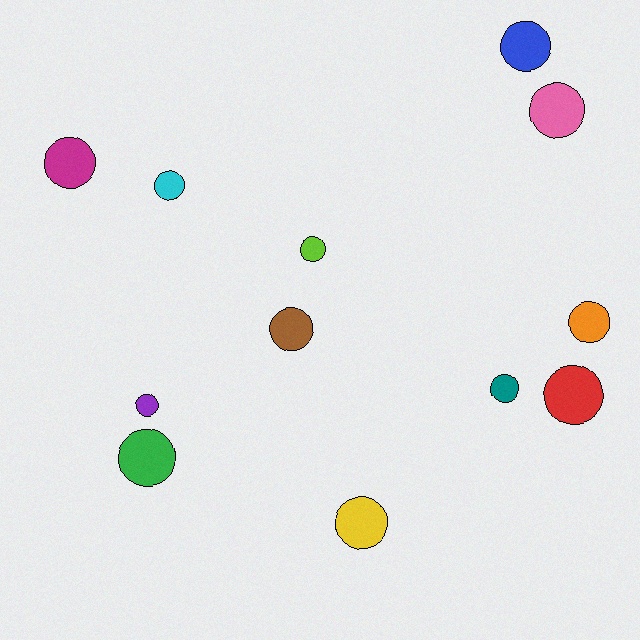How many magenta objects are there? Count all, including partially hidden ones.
There is 1 magenta object.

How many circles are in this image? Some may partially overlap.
There are 12 circles.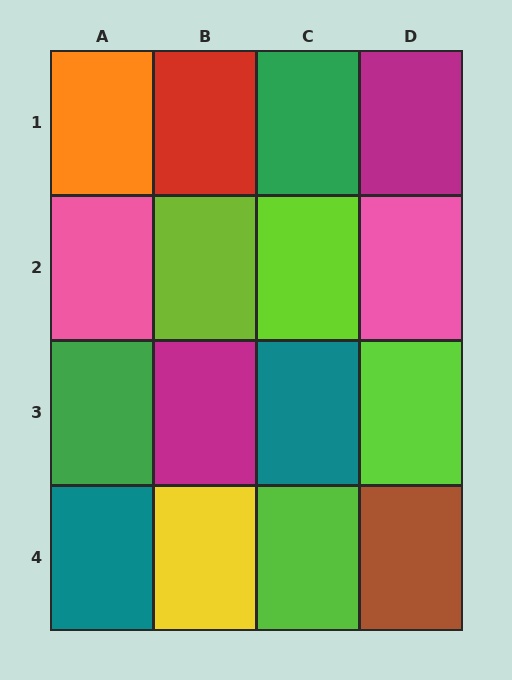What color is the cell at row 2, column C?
Lime.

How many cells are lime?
4 cells are lime.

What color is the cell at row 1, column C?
Green.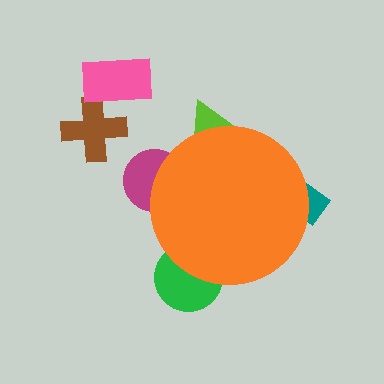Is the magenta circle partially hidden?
Yes, the magenta circle is partially hidden behind the orange circle.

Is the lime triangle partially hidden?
Yes, the lime triangle is partially hidden behind the orange circle.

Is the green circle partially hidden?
Yes, the green circle is partially hidden behind the orange circle.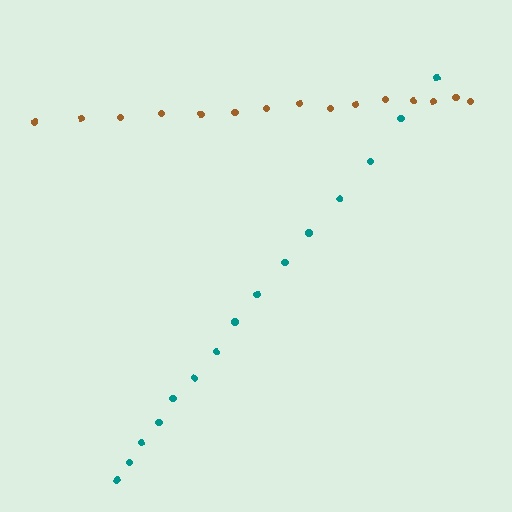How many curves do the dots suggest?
There are 2 distinct paths.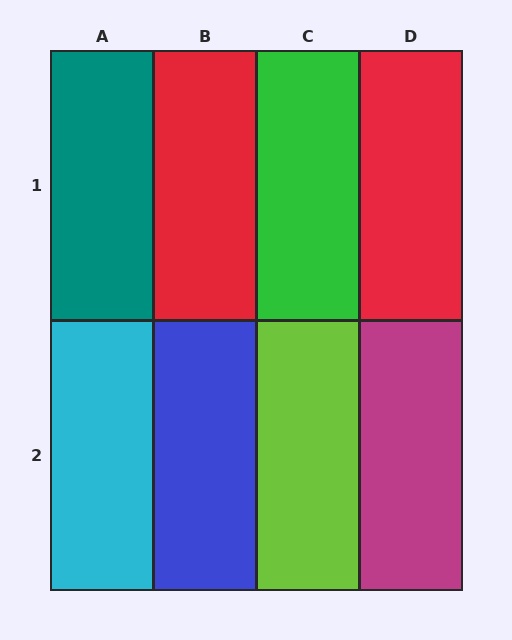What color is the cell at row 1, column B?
Red.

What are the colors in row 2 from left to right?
Cyan, blue, lime, magenta.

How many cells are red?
2 cells are red.